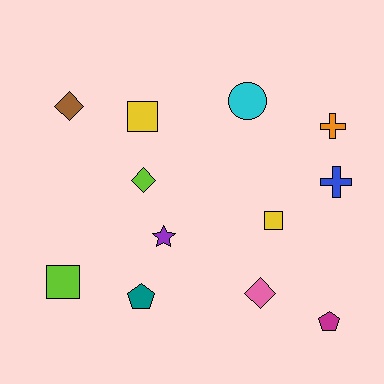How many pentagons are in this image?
There are 2 pentagons.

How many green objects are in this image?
There are no green objects.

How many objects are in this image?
There are 12 objects.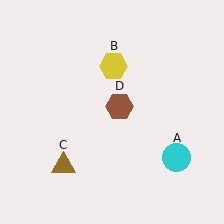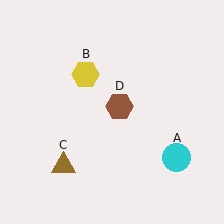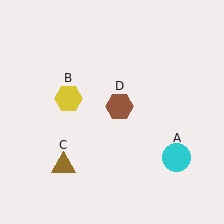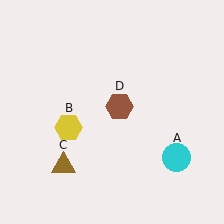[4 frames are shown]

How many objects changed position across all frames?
1 object changed position: yellow hexagon (object B).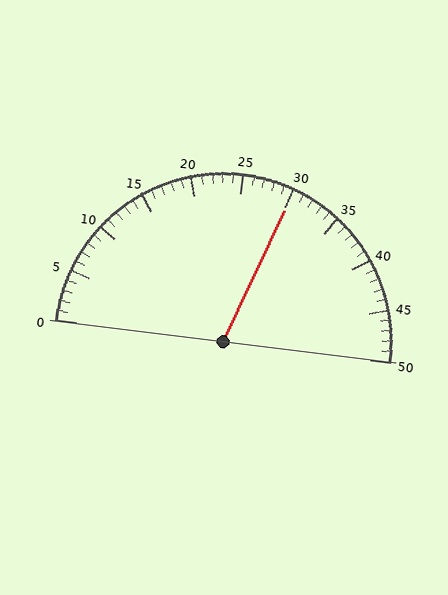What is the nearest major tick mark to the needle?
The nearest major tick mark is 30.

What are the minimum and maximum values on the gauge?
The gauge ranges from 0 to 50.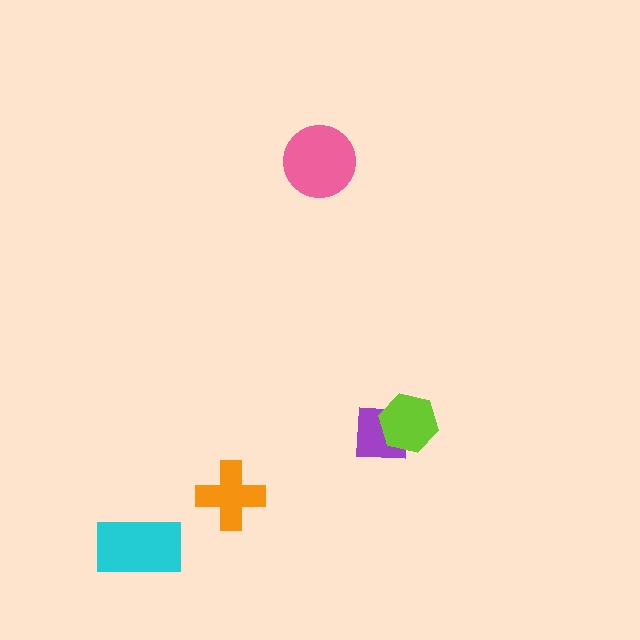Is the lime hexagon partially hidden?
No, no other shape covers it.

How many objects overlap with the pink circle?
0 objects overlap with the pink circle.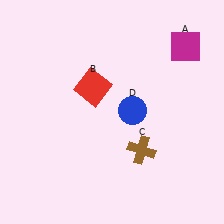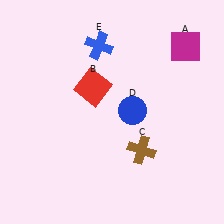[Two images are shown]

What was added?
A blue cross (E) was added in Image 2.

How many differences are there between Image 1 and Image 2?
There is 1 difference between the two images.